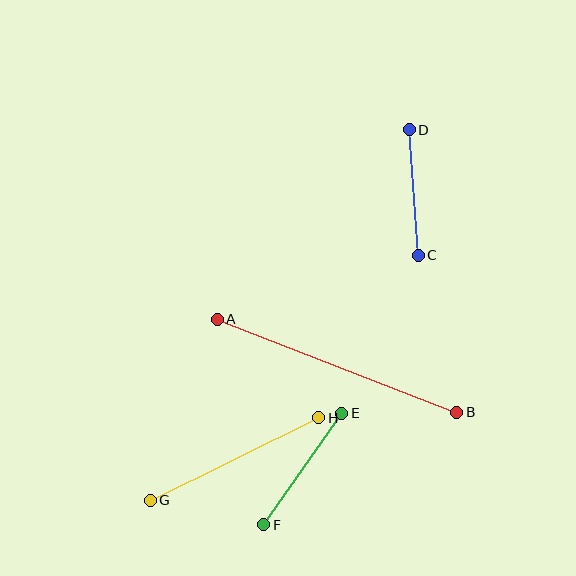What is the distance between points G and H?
The distance is approximately 187 pixels.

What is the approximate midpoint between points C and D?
The midpoint is at approximately (414, 193) pixels.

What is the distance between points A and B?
The distance is approximately 257 pixels.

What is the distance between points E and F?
The distance is approximately 136 pixels.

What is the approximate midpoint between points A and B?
The midpoint is at approximately (337, 366) pixels.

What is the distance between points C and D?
The distance is approximately 126 pixels.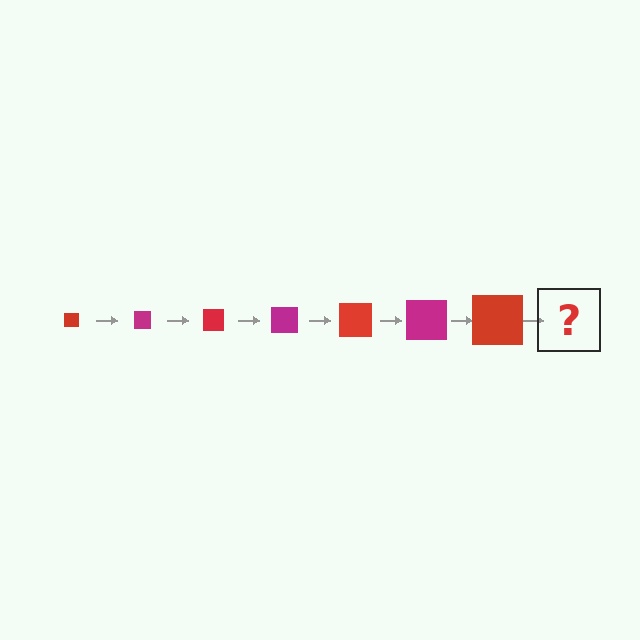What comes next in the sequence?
The next element should be a magenta square, larger than the previous one.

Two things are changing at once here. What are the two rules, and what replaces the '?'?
The two rules are that the square grows larger each step and the color cycles through red and magenta. The '?' should be a magenta square, larger than the previous one.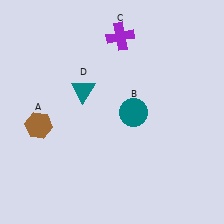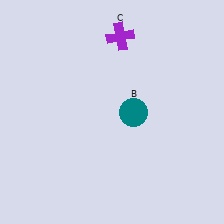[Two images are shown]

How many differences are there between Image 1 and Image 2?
There are 2 differences between the two images.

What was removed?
The brown hexagon (A), the teal triangle (D) were removed in Image 2.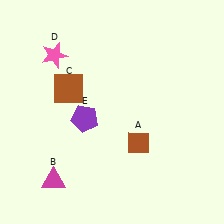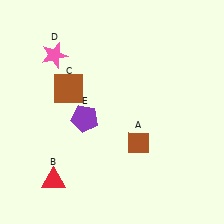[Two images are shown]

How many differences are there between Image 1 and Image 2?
There is 1 difference between the two images.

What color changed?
The triangle (B) changed from magenta in Image 1 to red in Image 2.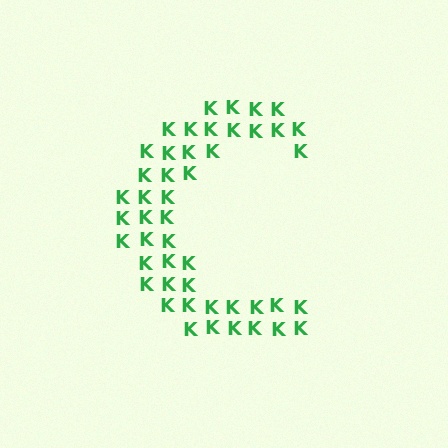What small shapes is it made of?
It is made of small letter K's.